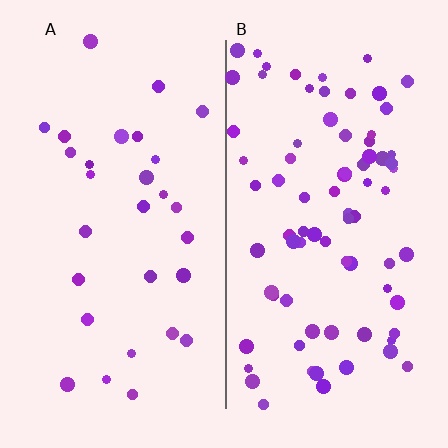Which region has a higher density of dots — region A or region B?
B (the right).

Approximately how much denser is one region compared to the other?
Approximately 2.7× — region B over region A.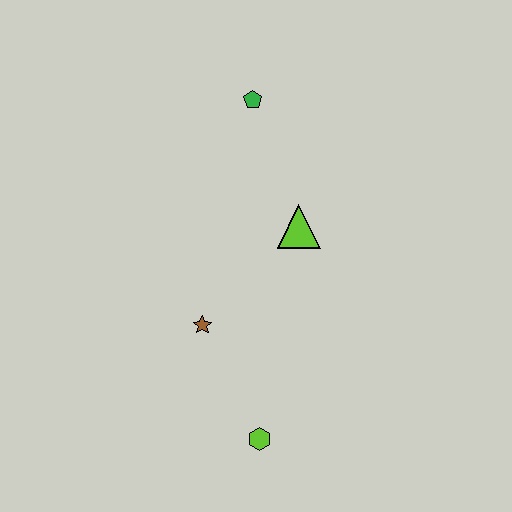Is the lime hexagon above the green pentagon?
No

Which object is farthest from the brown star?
The green pentagon is farthest from the brown star.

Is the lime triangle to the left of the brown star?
No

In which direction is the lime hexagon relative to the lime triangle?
The lime hexagon is below the lime triangle.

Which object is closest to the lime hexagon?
The brown star is closest to the lime hexagon.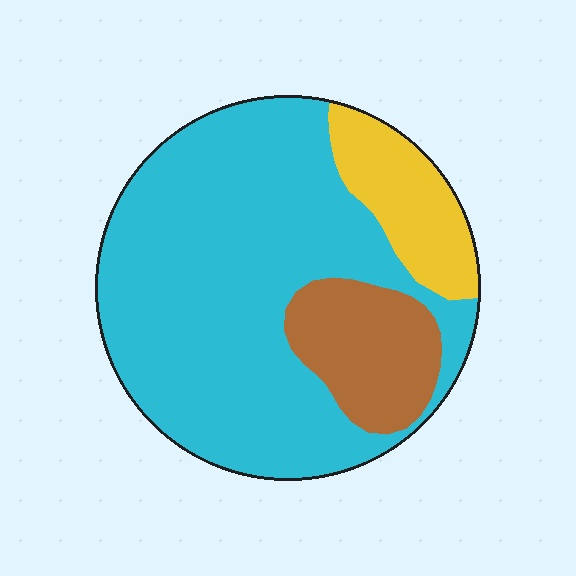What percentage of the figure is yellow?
Yellow takes up about one eighth (1/8) of the figure.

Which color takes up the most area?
Cyan, at roughly 70%.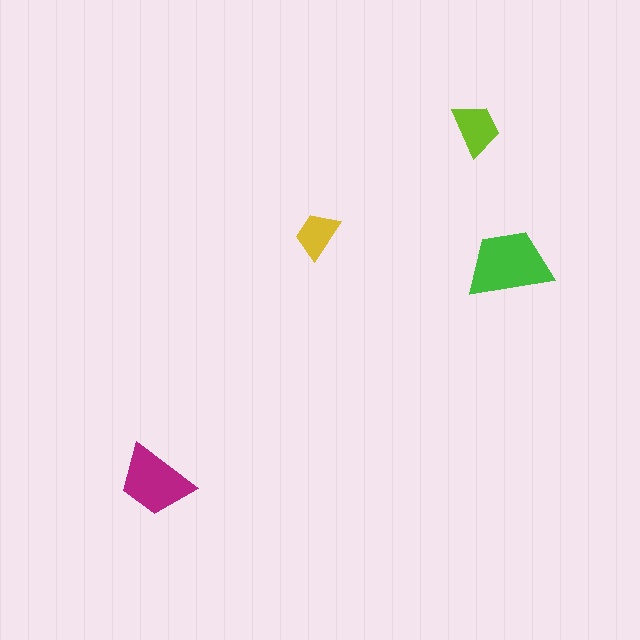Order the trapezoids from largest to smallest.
the green one, the magenta one, the lime one, the yellow one.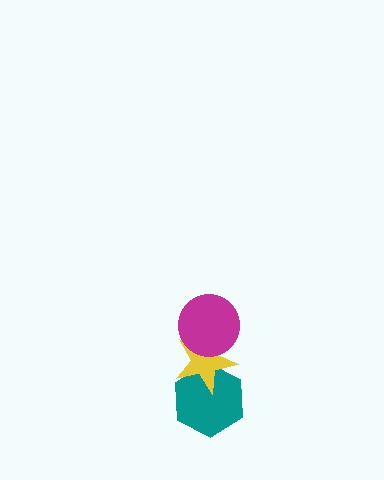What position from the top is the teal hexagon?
The teal hexagon is 3rd from the top.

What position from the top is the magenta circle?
The magenta circle is 1st from the top.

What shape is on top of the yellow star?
The magenta circle is on top of the yellow star.